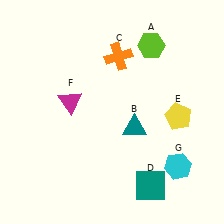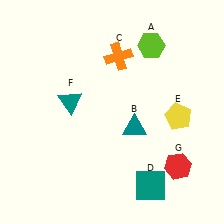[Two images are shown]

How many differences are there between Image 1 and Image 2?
There are 2 differences between the two images.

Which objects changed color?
F changed from magenta to teal. G changed from cyan to red.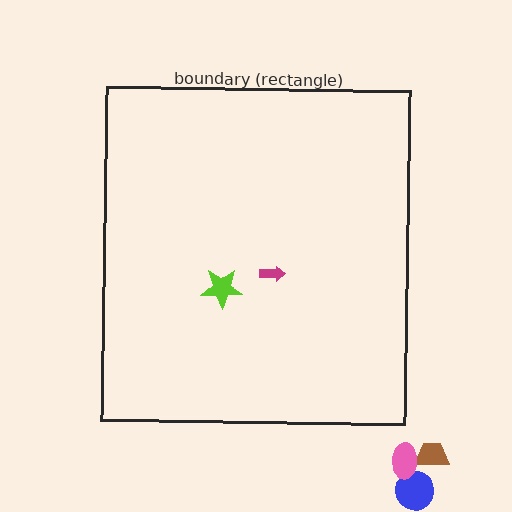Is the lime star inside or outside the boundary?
Inside.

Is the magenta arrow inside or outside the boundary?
Inside.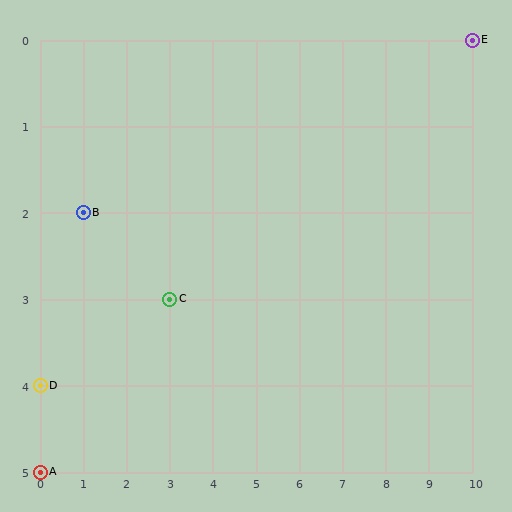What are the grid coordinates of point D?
Point D is at grid coordinates (0, 4).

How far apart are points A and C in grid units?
Points A and C are 3 columns and 2 rows apart (about 3.6 grid units diagonally).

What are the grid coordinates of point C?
Point C is at grid coordinates (3, 3).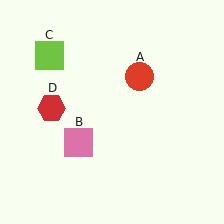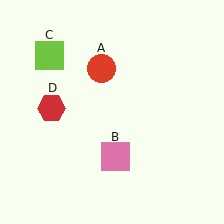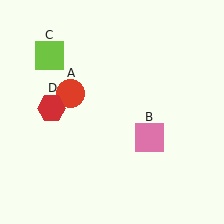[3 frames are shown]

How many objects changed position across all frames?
2 objects changed position: red circle (object A), pink square (object B).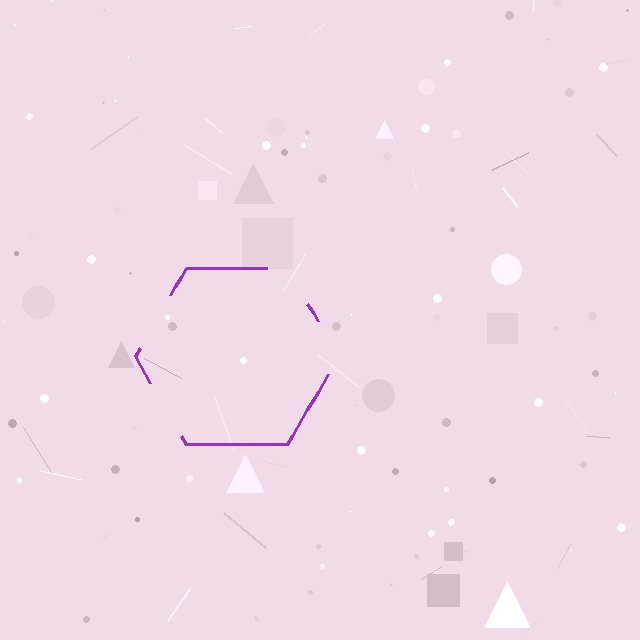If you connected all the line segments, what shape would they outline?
They would outline a hexagon.